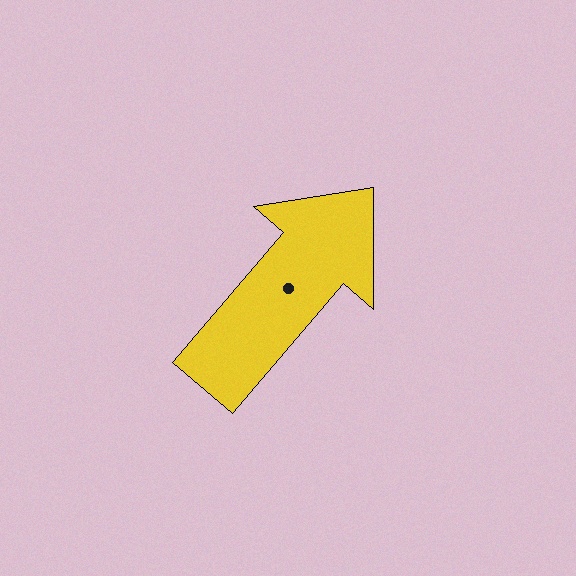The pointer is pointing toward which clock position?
Roughly 1 o'clock.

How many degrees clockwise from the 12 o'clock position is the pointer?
Approximately 40 degrees.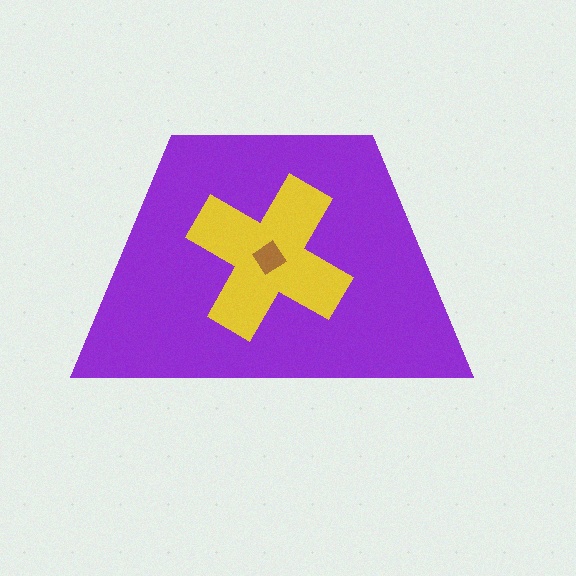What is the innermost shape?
The brown diamond.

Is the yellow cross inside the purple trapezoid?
Yes.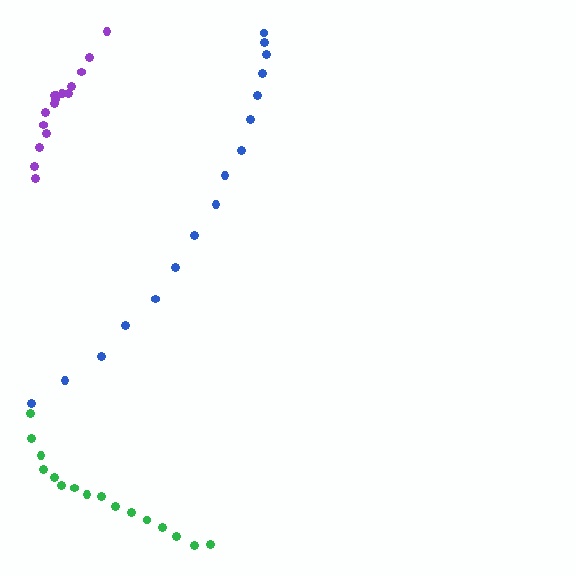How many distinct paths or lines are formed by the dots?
There are 3 distinct paths.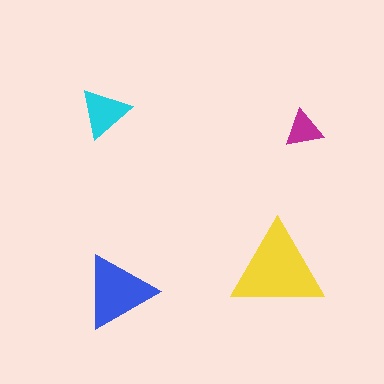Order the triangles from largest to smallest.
the yellow one, the blue one, the cyan one, the magenta one.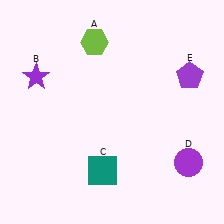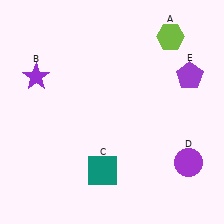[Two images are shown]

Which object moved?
The lime hexagon (A) moved right.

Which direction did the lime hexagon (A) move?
The lime hexagon (A) moved right.